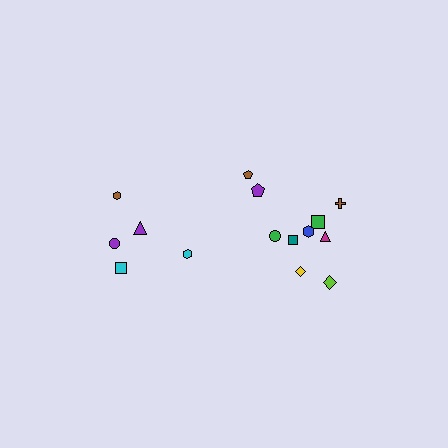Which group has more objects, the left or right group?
The right group.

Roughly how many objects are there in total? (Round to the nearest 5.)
Roughly 15 objects in total.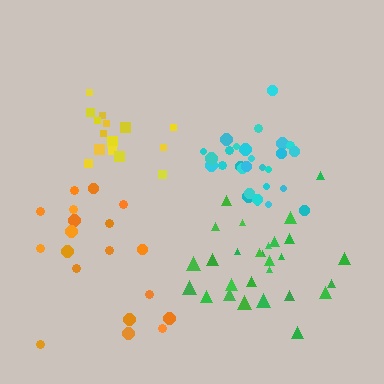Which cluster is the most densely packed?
Cyan.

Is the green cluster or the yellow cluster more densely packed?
Green.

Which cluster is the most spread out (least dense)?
Orange.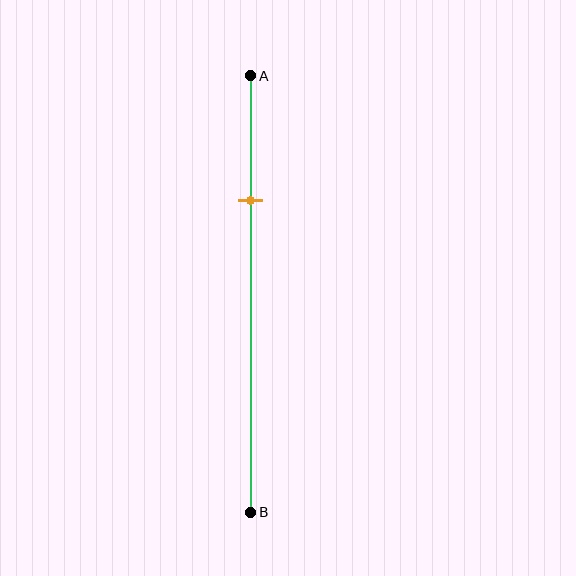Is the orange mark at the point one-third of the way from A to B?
No, the mark is at about 30% from A, not at the 33% one-third point.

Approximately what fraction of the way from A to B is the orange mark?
The orange mark is approximately 30% of the way from A to B.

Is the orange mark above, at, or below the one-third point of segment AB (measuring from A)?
The orange mark is above the one-third point of segment AB.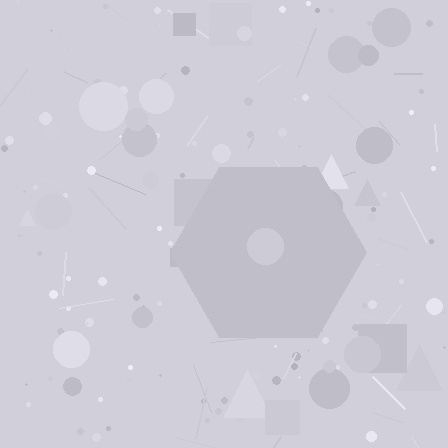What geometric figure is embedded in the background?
A hexagon is embedded in the background.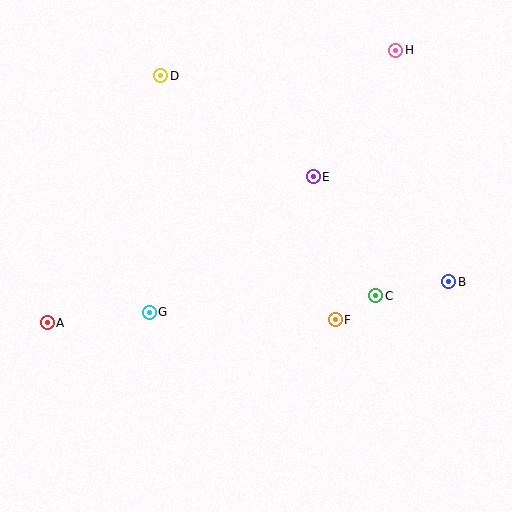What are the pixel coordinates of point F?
Point F is at (335, 320).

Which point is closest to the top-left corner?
Point D is closest to the top-left corner.